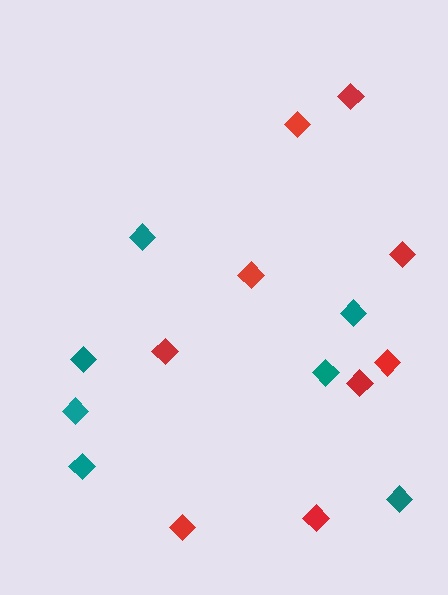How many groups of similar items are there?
There are 2 groups: one group of teal diamonds (7) and one group of red diamonds (9).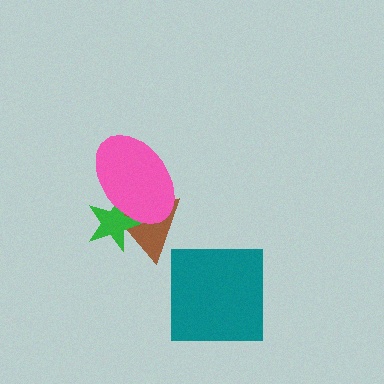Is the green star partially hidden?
Yes, it is partially covered by another shape.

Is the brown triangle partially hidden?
Yes, it is partially covered by another shape.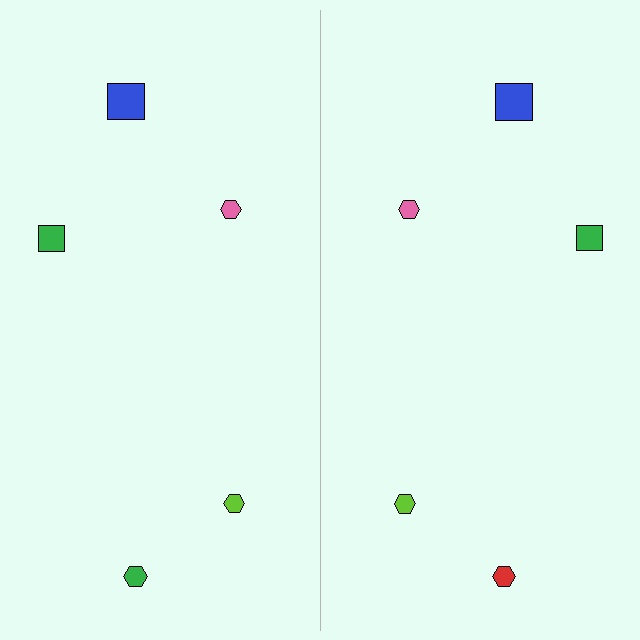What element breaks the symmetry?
The red hexagon on the right side breaks the symmetry — its mirror counterpart is green.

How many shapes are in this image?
There are 10 shapes in this image.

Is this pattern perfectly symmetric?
No, the pattern is not perfectly symmetric. The red hexagon on the right side breaks the symmetry — its mirror counterpart is green.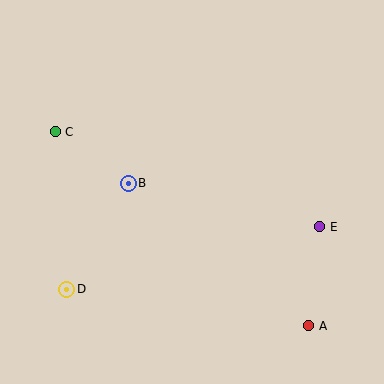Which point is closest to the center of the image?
Point B at (128, 183) is closest to the center.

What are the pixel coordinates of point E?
Point E is at (320, 227).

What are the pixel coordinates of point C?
Point C is at (55, 132).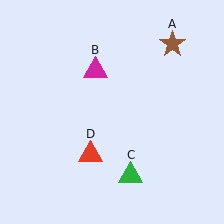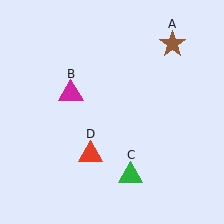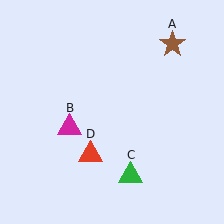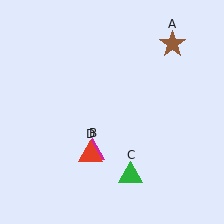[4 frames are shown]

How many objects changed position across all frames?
1 object changed position: magenta triangle (object B).